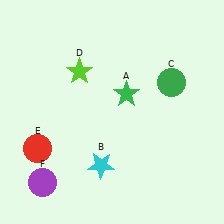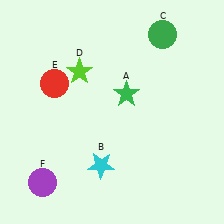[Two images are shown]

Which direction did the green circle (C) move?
The green circle (C) moved up.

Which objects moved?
The objects that moved are: the green circle (C), the red circle (E).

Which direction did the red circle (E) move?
The red circle (E) moved up.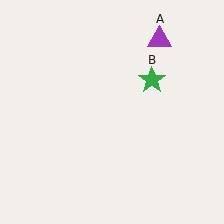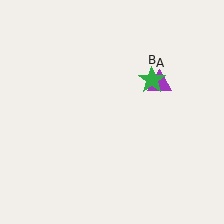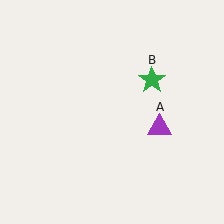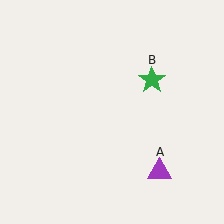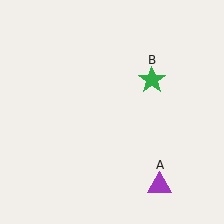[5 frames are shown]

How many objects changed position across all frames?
1 object changed position: purple triangle (object A).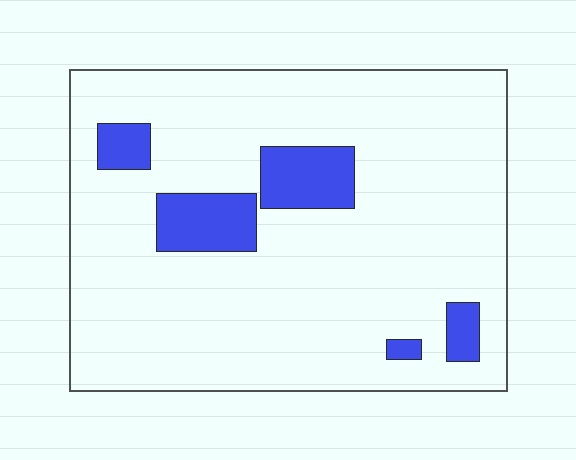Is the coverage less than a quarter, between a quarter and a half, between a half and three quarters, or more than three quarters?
Less than a quarter.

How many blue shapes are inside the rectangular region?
5.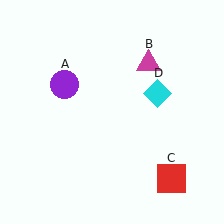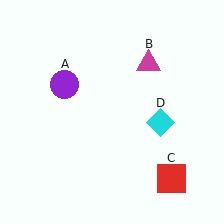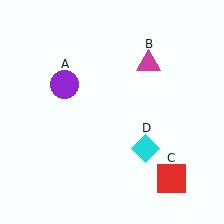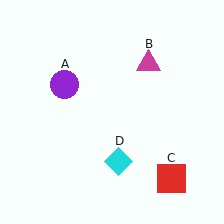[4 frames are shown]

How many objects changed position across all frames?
1 object changed position: cyan diamond (object D).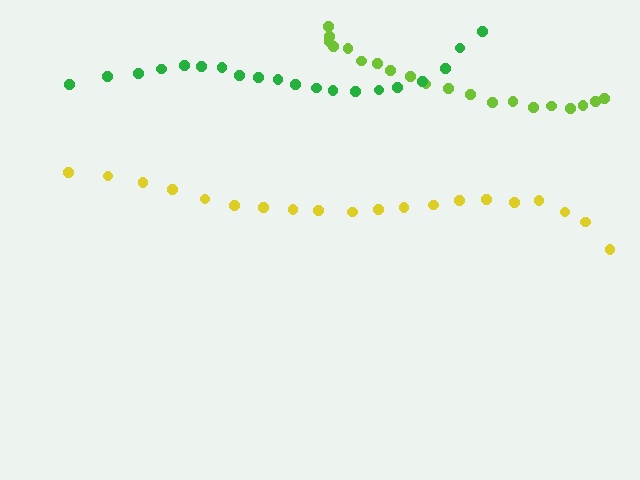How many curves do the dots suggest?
There are 3 distinct paths.